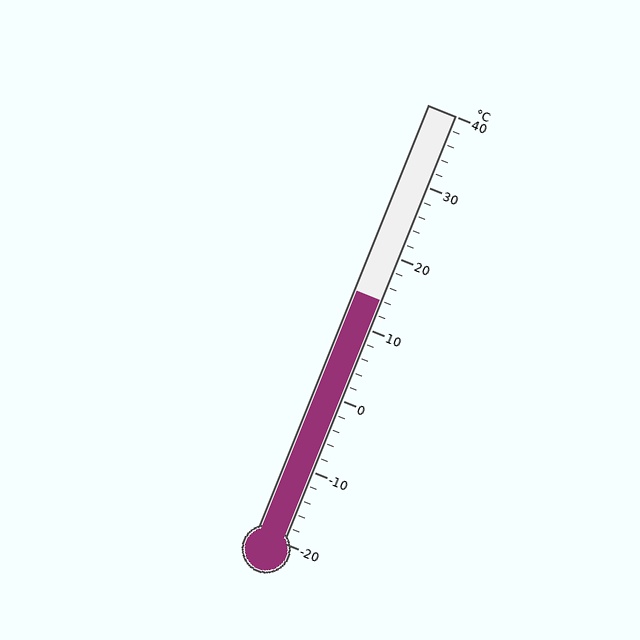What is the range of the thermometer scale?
The thermometer scale ranges from -20°C to 40°C.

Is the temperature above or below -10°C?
The temperature is above -10°C.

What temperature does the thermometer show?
The thermometer shows approximately 14°C.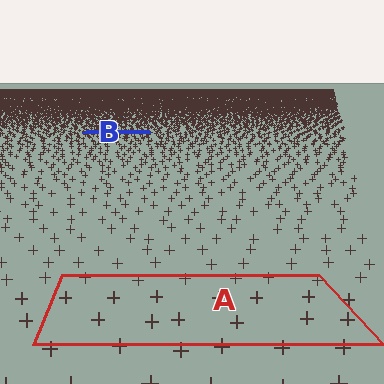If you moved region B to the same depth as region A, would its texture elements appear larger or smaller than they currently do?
They would appear larger. At a closer depth, the same texture elements are projected at a bigger on-screen size.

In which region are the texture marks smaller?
The texture marks are smaller in region B, because it is farther away.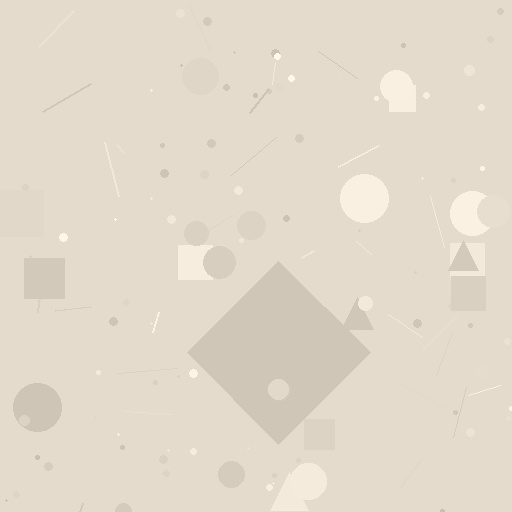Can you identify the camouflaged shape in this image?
The camouflaged shape is a diamond.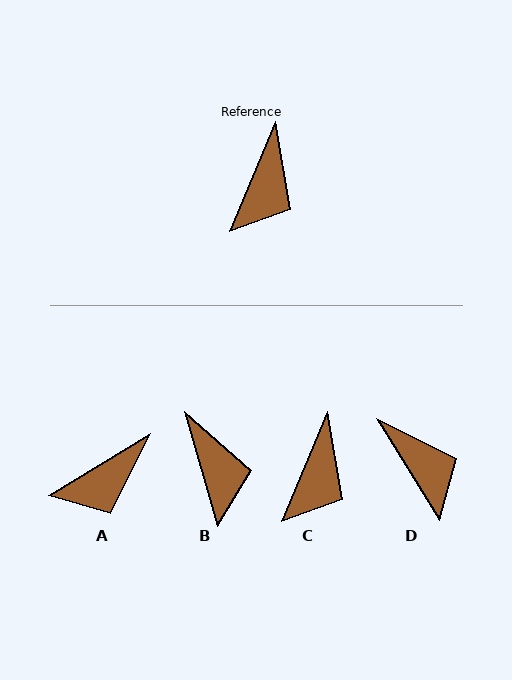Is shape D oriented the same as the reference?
No, it is off by about 54 degrees.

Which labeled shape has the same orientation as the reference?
C.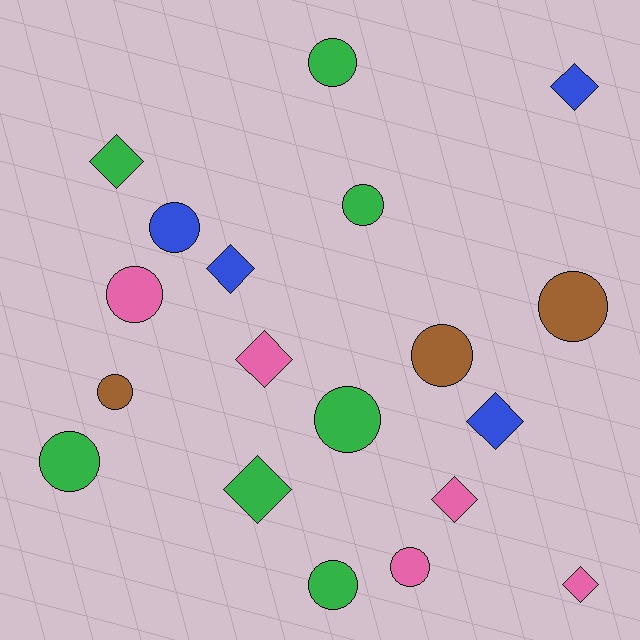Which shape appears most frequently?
Circle, with 11 objects.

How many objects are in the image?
There are 19 objects.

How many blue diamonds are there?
There are 3 blue diamonds.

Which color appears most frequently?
Green, with 7 objects.